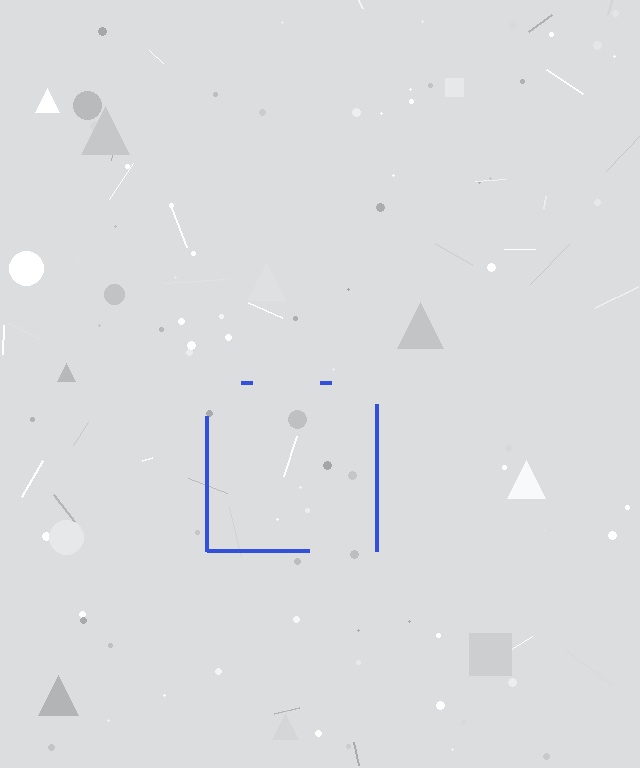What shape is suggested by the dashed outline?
The dashed outline suggests a square.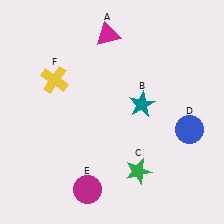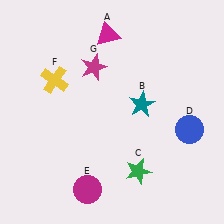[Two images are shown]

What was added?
A magenta star (G) was added in Image 2.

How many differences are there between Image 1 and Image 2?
There is 1 difference between the two images.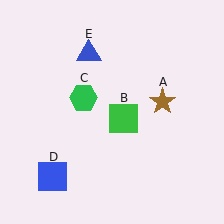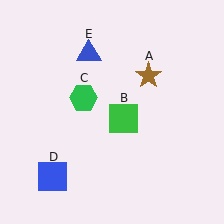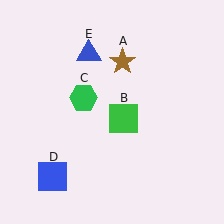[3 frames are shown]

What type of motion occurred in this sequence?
The brown star (object A) rotated counterclockwise around the center of the scene.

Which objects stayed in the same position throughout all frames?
Green square (object B) and green hexagon (object C) and blue square (object D) and blue triangle (object E) remained stationary.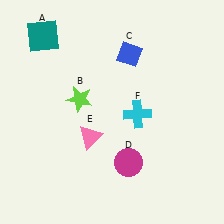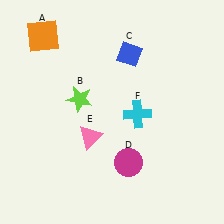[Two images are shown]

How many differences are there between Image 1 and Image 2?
There is 1 difference between the two images.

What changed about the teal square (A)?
In Image 1, A is teal. In Image 2, it changed to orange.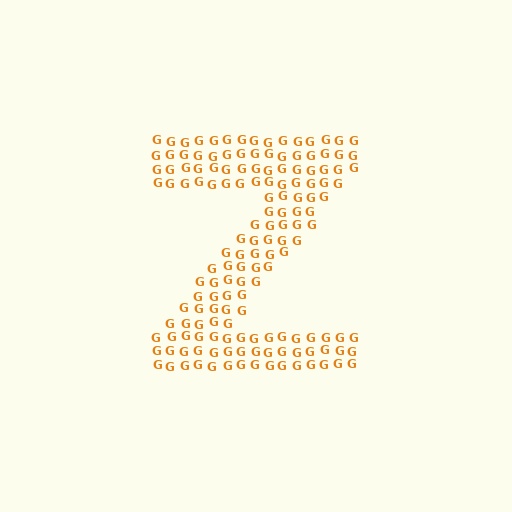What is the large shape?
The large shape is the letter Z.